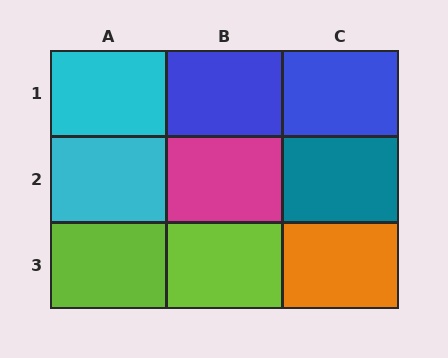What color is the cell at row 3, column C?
Orange.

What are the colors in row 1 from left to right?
Cyan, blue, blue.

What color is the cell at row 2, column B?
Magenta.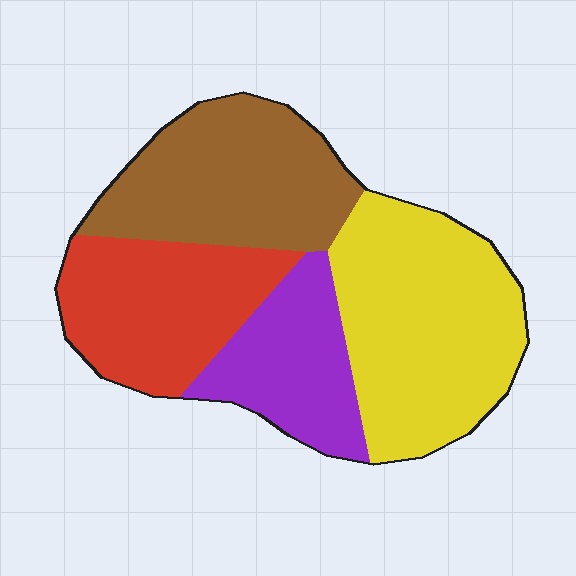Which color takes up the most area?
Yellow, at roughly 35%.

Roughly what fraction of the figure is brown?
Brown takes up about one quarter (1/4) of the figure.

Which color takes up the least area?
Purple, at roughly 15%.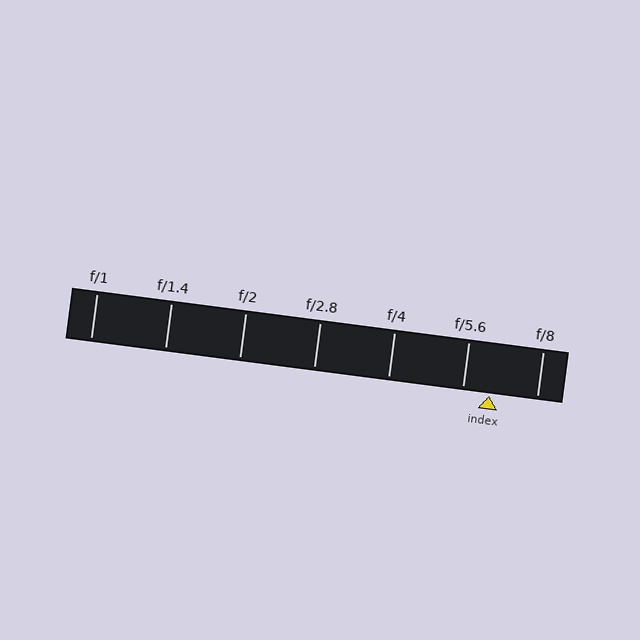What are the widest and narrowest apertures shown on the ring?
The widest aperture shown is f/1 and the narrowest is f/8.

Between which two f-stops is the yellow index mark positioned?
The index mark is between f/5.6 and f/8.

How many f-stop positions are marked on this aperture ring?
There are 7 f-stop positions marked.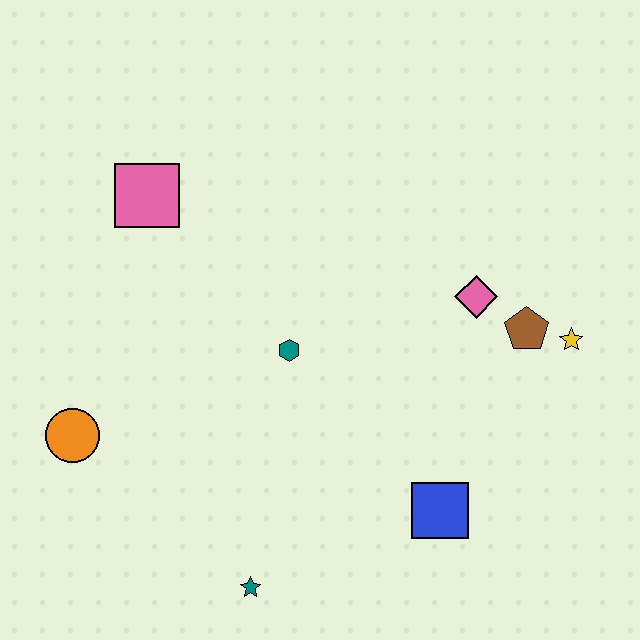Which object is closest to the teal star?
The blue square is closest to the teal star.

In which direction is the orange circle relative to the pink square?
The orange circle is below the pink square.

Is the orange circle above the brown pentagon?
No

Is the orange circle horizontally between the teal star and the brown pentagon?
No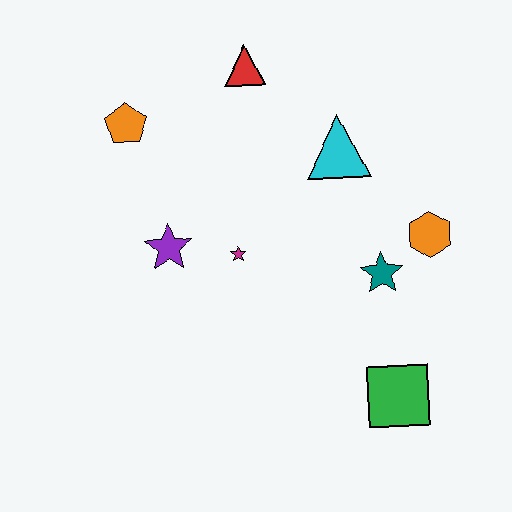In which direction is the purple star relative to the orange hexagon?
The purple star is to the left of the orange hexagon.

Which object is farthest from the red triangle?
The green square is farthest from the red triangle.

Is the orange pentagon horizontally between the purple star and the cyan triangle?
No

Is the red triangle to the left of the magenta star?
No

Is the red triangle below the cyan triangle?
No